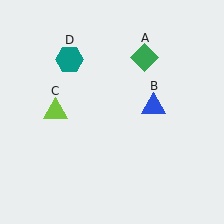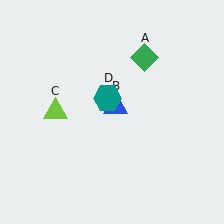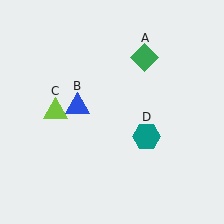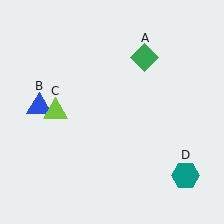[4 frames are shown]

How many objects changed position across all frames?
2 objects changed position: blue triangle (object B), teal hexagon (object D).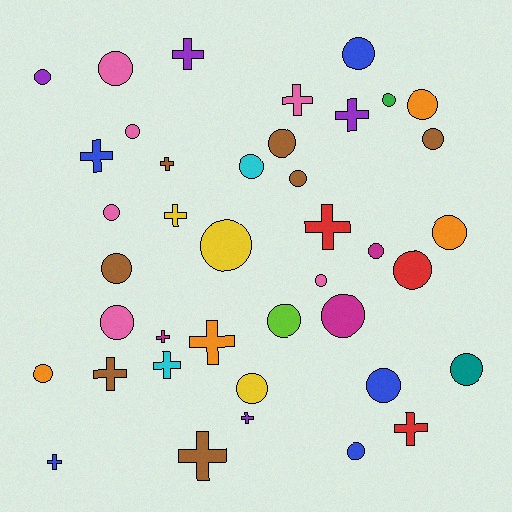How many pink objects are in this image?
There are 6 pink objects.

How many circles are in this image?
There are 25 circles.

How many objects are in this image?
There are 40 objects.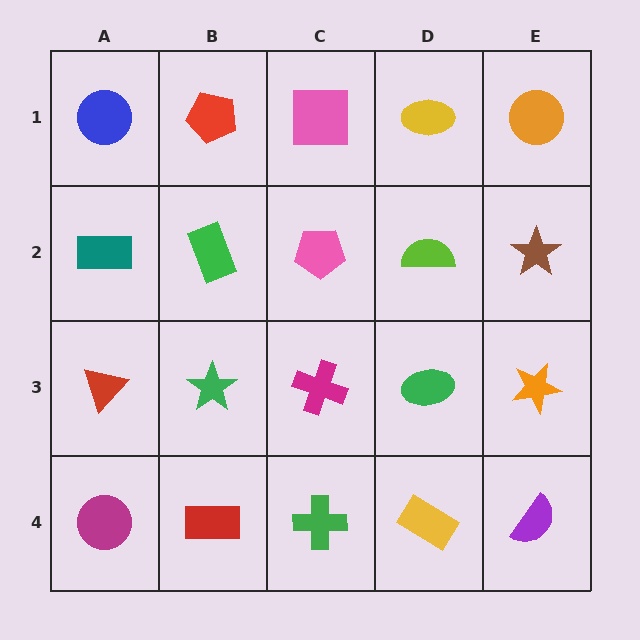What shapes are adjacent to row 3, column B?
A green rectangle (row 2, column B), a red rectangle (row 4, column B), a red triangle (row 3, column A), a magenta cross (row 3, column C).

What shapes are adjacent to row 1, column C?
A pink pentagon (row 2, column C), a red pentagon (row 1, column B), a yellow ellipse (row 1, column D).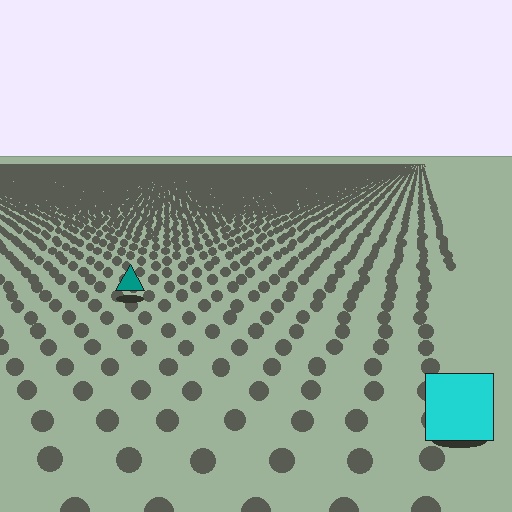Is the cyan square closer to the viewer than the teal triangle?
Yes. The cyan square is closer — you can tell from the texture gradient: the ground texture is coarser near it.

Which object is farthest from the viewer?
The teal triangle is farthest from the viewer. It appears smaller and the ground texture around it is denser.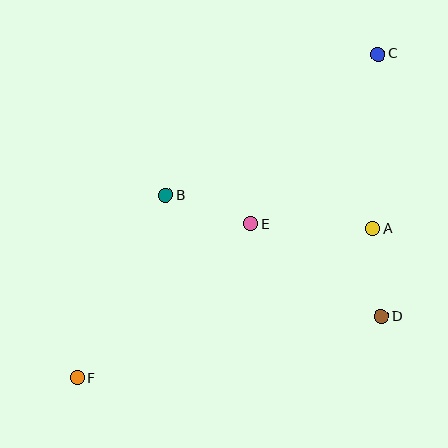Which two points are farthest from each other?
Points C and F are farthest from each other.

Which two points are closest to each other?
Points A and D are closest to each other.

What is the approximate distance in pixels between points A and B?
The distance between A and B is approximately 210 pixels.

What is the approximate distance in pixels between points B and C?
The distance between B and C is approximately 255 pixels.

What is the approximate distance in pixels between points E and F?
The distance between E and F is approximately 232 pixels.